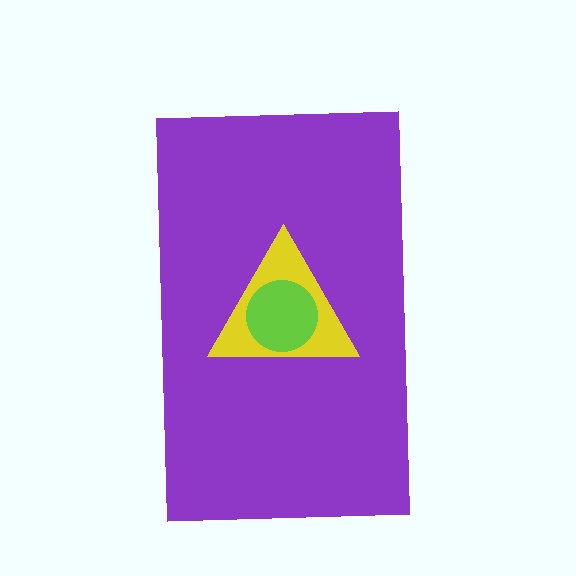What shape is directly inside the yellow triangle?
The lime circle.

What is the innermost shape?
The lime circle.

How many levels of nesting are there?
3.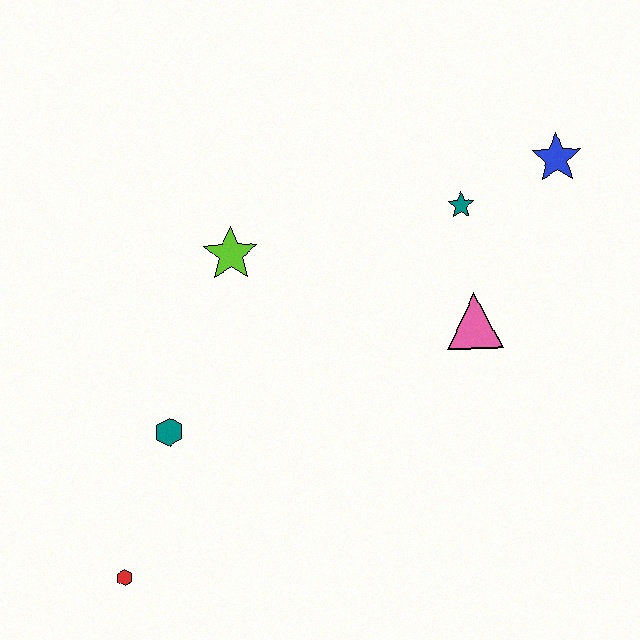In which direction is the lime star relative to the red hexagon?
The lime star is above the red hexagon.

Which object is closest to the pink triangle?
The teal star is closest to the pink triangle.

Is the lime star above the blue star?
No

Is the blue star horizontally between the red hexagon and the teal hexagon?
No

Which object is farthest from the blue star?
The red hexagon is farthest from the blue star.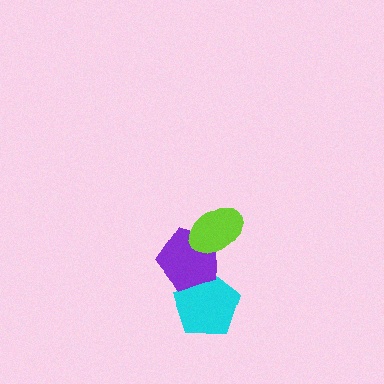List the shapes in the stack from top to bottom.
From top to bottom: the lime ellipse, the purple pentagon, the cyan pentagon.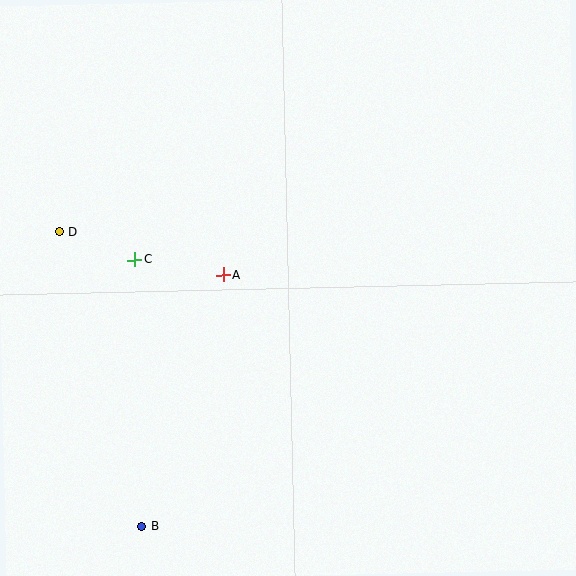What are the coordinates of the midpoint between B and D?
The midpoint between B and D is at (101, 380).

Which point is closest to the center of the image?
Point A at (223, 275) is closest to the center.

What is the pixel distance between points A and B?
The distance between A and B is 264 pixels.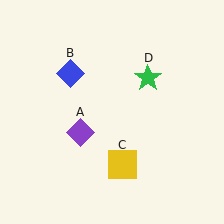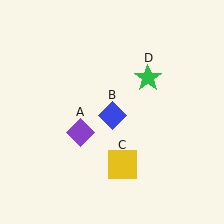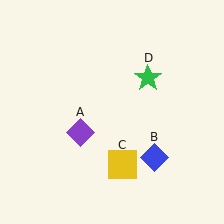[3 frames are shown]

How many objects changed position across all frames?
1 object changed position: blue diamond (object B).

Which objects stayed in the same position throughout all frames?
Purple diamond (object A) and yellow square (object C) and green star (object D) remained stationary.